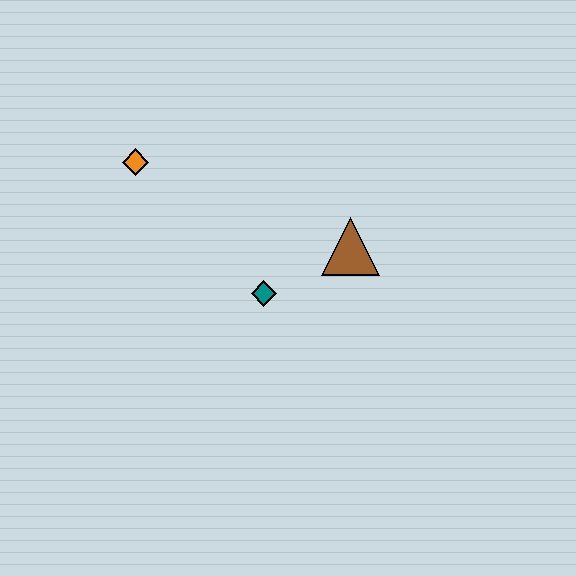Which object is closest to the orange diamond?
The teal diamond is closest to the orange diamond.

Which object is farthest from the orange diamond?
The brown triangle is farthest from the orange diamond.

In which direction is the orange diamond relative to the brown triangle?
The orange diamond is to the left of the brown triangle.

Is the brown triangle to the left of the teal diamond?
No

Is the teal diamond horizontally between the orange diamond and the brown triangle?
Yes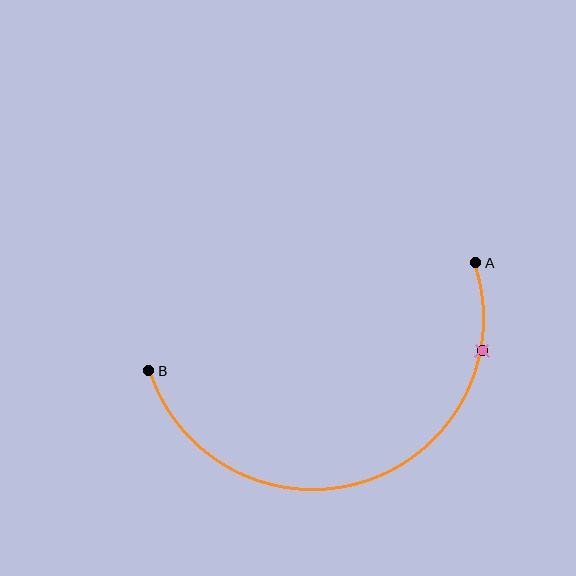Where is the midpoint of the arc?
The arc midpoint is the point on the curve farthest from the straight line joining A and B. It sits below that line.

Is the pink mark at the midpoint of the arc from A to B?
No. The pink mark lies on the arc but is closer to endpoint A. The arc midpoint would be at the point on the curve equidistant along the arc from both A and B.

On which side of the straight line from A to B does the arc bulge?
The arc bulges below the straight line connecting A and B.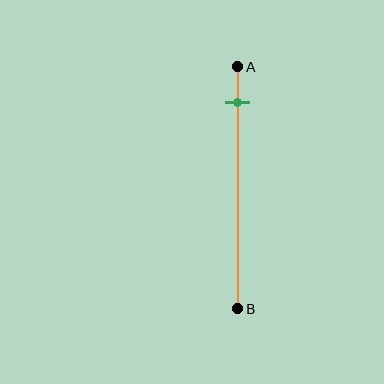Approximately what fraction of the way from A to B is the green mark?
The green mark is approximately 15% of the way from A to B.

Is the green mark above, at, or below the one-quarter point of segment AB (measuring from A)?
The green mark is above the one-quarter point of segment AB.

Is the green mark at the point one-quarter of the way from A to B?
No, the mark is at about 15% from A, not at the 25% one-quarter point.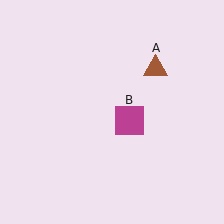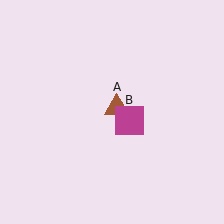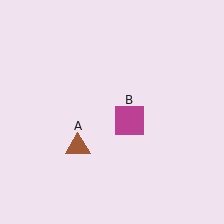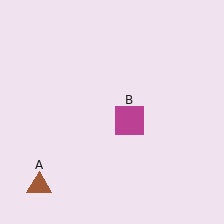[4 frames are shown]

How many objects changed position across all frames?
1 object changed position: brown triangle (object A).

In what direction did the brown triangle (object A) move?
The brown triangle (object A) moved down and to the left.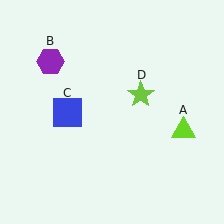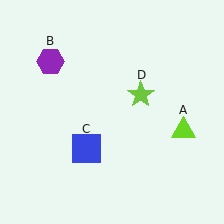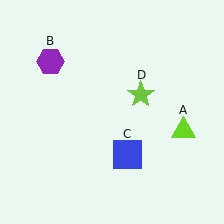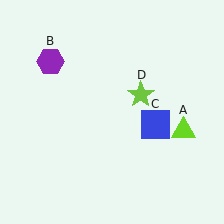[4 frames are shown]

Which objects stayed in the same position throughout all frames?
Lime triangle (object A) and purple hexagon (object B) and lime star (object D) remained stationary.